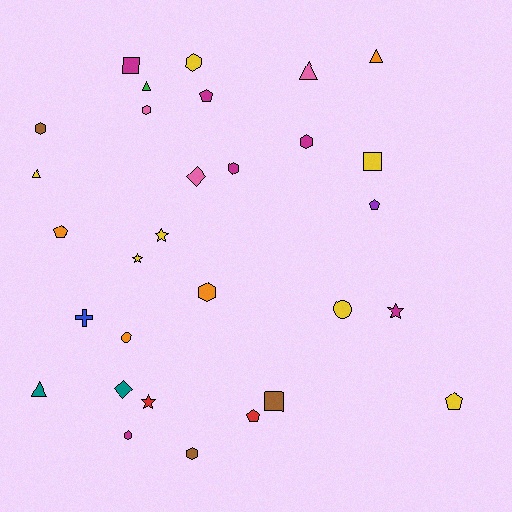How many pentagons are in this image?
There are 5 pentagons.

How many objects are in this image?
There are 30 objects.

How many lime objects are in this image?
There are no lime objects.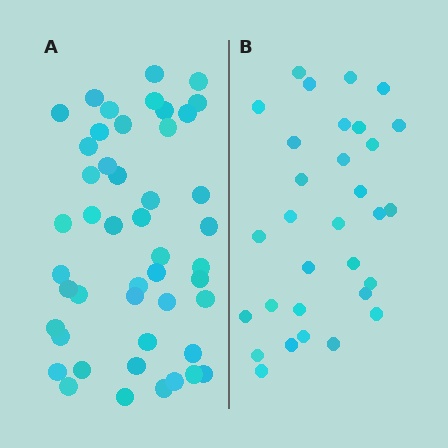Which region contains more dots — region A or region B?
Region A (the left region) has more dots.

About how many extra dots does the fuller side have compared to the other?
Region A has approximately 15 more dots than region B.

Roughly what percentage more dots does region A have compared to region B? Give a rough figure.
About 50% more.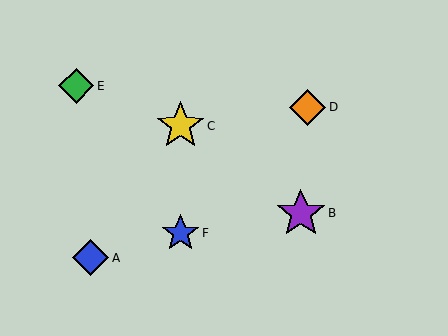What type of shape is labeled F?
Shape F is a blue star.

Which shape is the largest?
The purple star (labeled B) is the largest.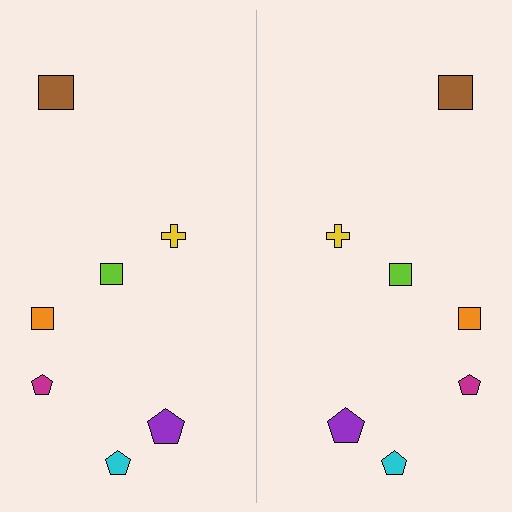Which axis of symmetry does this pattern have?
The pattern has a vertical axis of symmetry running through the center of the image.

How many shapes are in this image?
There are 14 shapes in this image.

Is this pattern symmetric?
Yes, this pattern has bilateral (reflection) symmetry.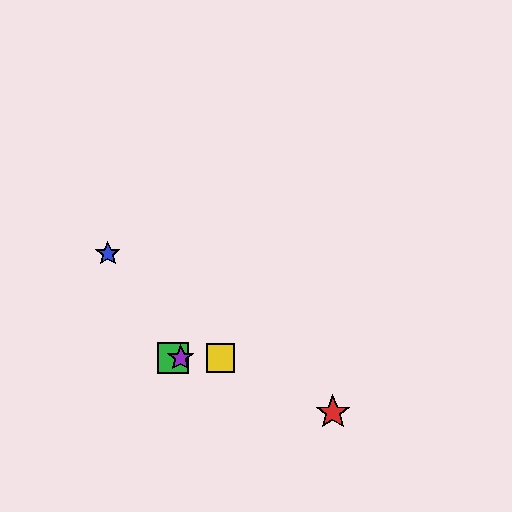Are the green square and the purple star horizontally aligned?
Yes, both are at y≈358.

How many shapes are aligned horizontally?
3 shapes (the green square, the yellow square, the purple star) are aligned horizontally.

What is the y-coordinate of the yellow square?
The yellow square is at y≈358.